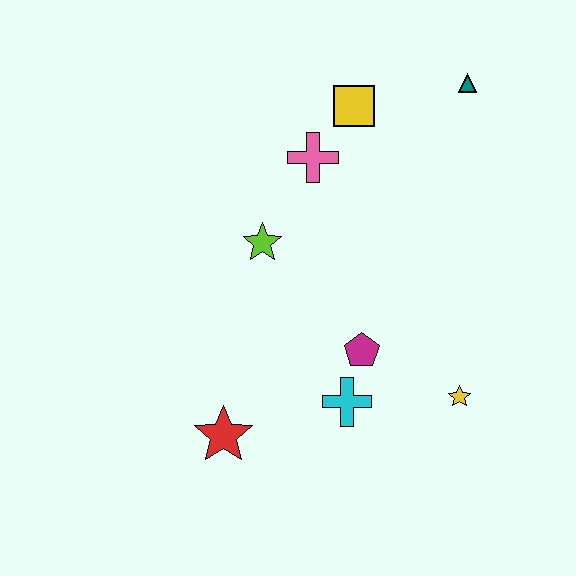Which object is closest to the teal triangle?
The yellow square is closest to the teal triangle.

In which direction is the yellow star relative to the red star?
The yellow star is to the right of the red star.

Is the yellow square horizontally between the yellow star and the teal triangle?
No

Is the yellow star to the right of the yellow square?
Yes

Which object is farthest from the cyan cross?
The teal triangle is farthest from the cyan cross.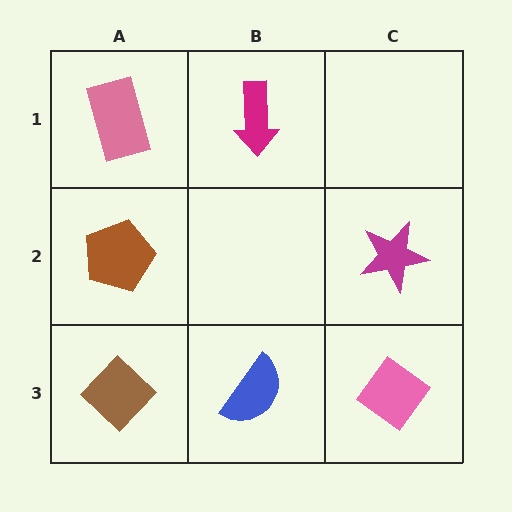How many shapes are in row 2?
2 shapes.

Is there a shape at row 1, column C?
No, that cell is empty.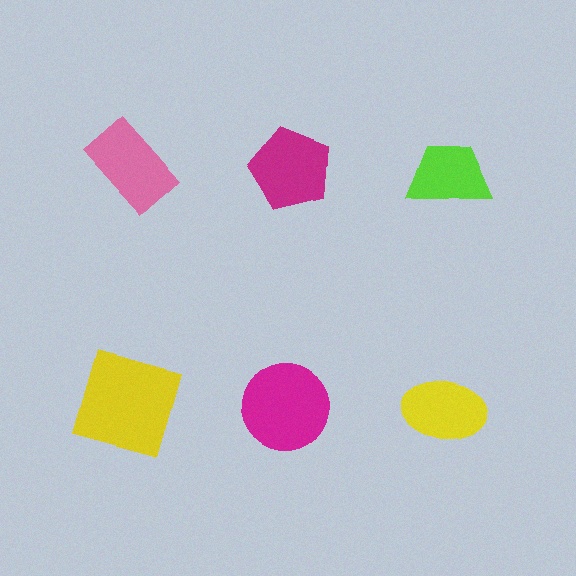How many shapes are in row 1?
3 shapes.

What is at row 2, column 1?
A yellow square.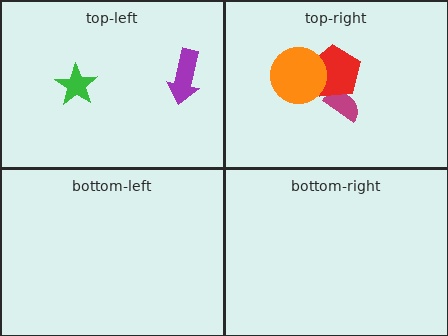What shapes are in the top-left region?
The purple arrow, the green star.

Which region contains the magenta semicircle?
The top-right region.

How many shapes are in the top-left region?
2.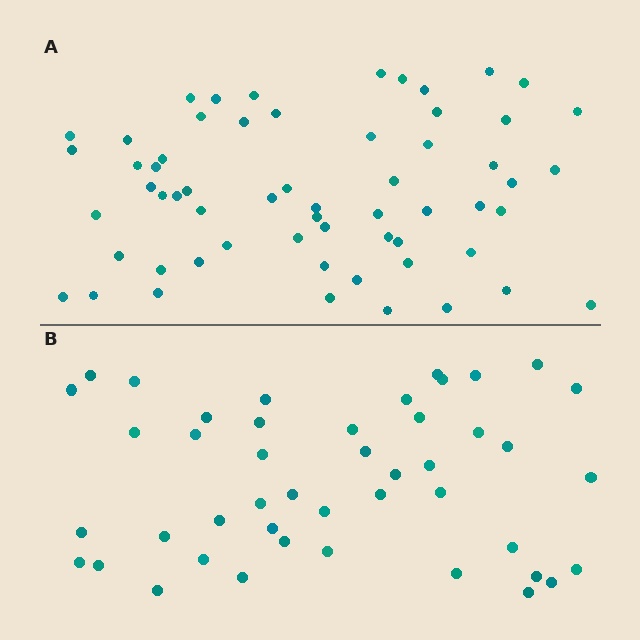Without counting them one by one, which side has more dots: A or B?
Region A (the top region) has more dots.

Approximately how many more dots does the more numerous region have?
Region A has approximately 15 more dots than region B.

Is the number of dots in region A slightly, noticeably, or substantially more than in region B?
Region A has noticeably more, but not dramatically so. The ratio is roughly 1.3 to 1.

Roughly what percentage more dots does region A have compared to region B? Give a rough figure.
About 35% more.